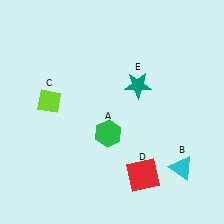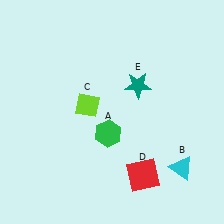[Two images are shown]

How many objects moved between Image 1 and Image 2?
1 object moved between the two images.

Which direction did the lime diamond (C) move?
The lime diamond (C) moved right.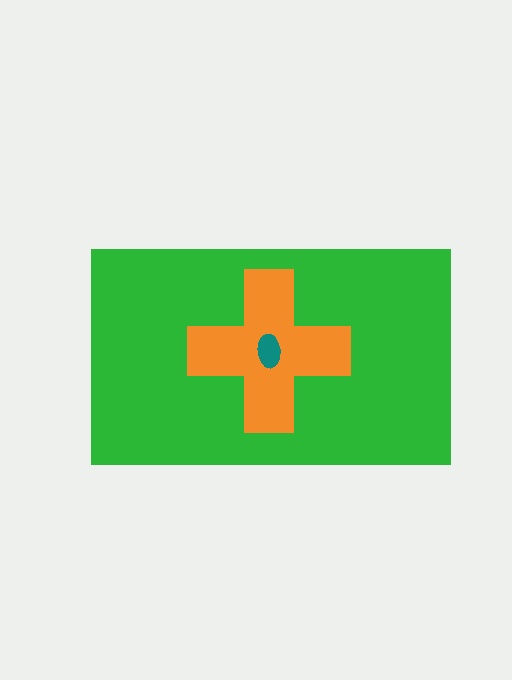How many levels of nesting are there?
3.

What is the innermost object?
The teal ellipse.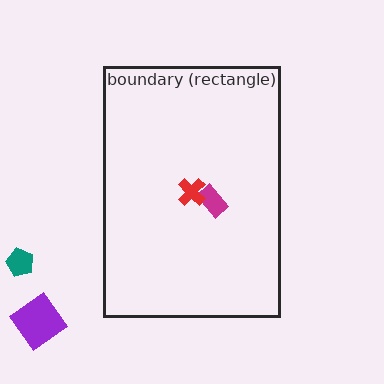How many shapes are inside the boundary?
2 inside, 2 outside.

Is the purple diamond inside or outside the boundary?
Outside.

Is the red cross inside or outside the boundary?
Inside.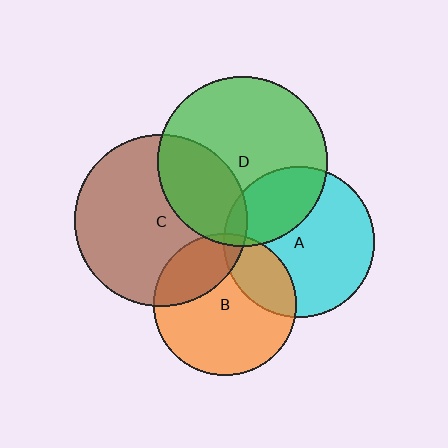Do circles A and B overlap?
Yes.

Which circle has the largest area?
Circle C (brown).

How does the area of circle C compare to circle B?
Approximately 1.5 times.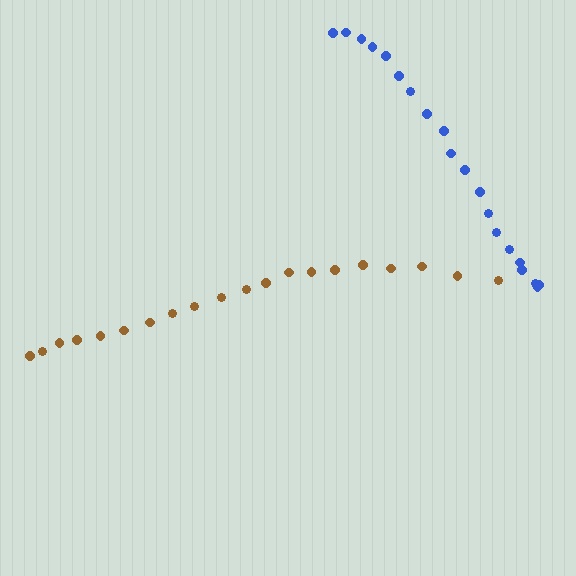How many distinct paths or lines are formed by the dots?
There are 2 distinct paths.